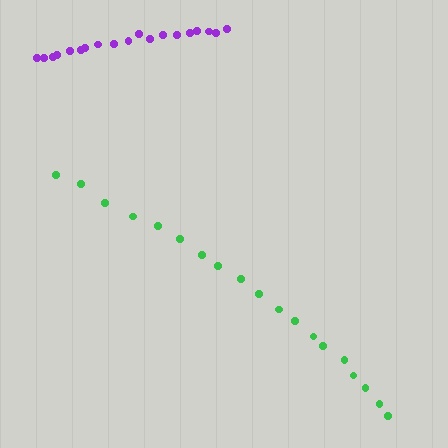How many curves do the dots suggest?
There are 2 distinct paths.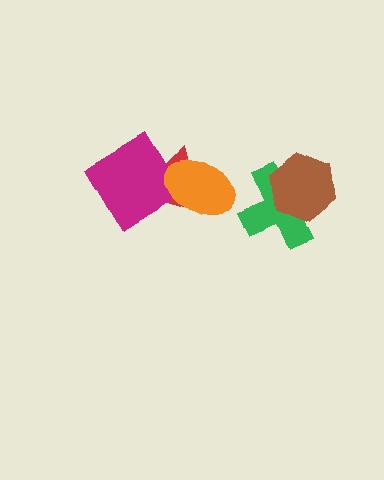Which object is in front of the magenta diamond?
The orange ellipse is in front of the magenta diamond.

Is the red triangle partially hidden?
Yes, it is partially covered by another shape.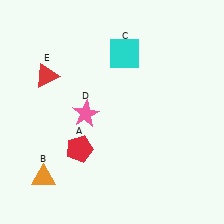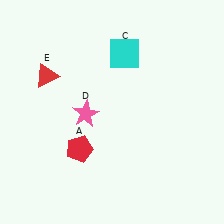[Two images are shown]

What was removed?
The orange triangle (B) was removed in Image 2.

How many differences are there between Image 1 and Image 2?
There is 1 difference between the two images.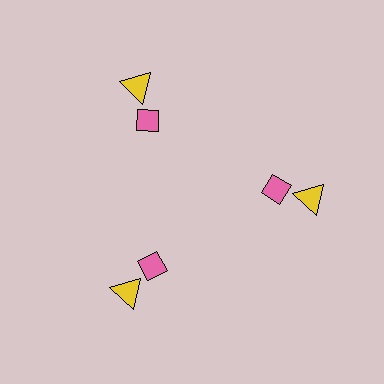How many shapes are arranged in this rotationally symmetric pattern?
There are 6 shapes, arranged in 3 groups of 2.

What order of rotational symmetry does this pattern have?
This pattern has 3-fold rotational symmetry.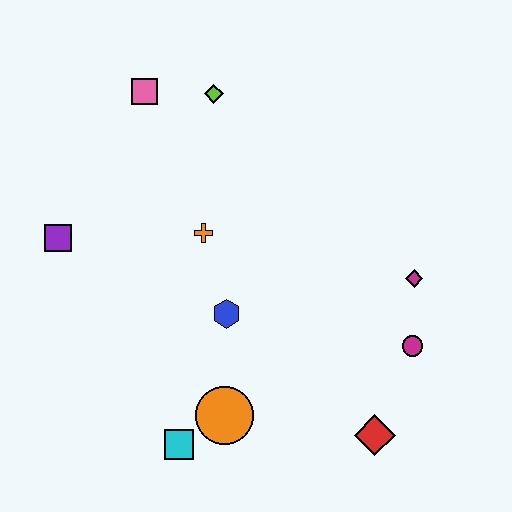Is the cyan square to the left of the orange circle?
Yes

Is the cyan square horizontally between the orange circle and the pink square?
Yes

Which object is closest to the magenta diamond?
The magenta circle is closest to the magenta diamond.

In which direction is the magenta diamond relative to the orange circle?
The magenta diamond is to the right of the orange circle.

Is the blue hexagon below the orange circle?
No